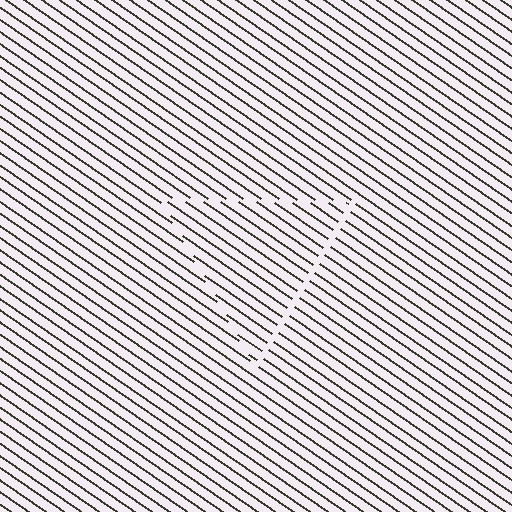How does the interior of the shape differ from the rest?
The interior of the shape contains the same grating, shifted by half a period — the contour is defined by the phase discontinuity where line-ends from the inner and outer gratings abut.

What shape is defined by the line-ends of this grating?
An illusory triangle. The interior of the shape contains the same grating, shifted by half a period — the contour is defined by the phase discontinuity where line-ends from the inner and outer gratings abut.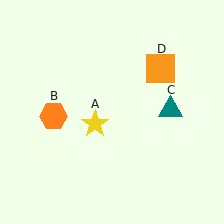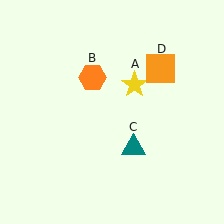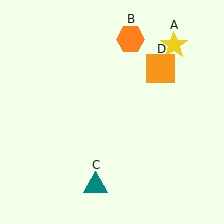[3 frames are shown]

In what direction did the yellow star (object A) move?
The yellow star (object A) moved up and to the right.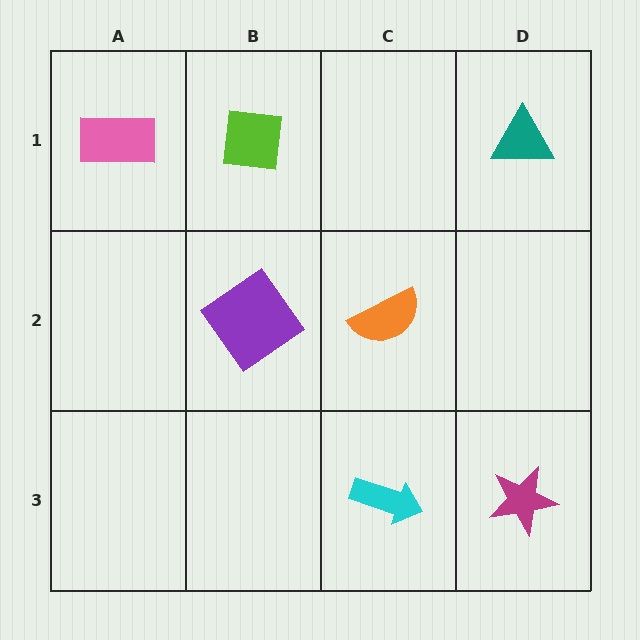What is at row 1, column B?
A lime square.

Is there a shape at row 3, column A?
No, that cell is empty.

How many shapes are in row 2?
2 shapes.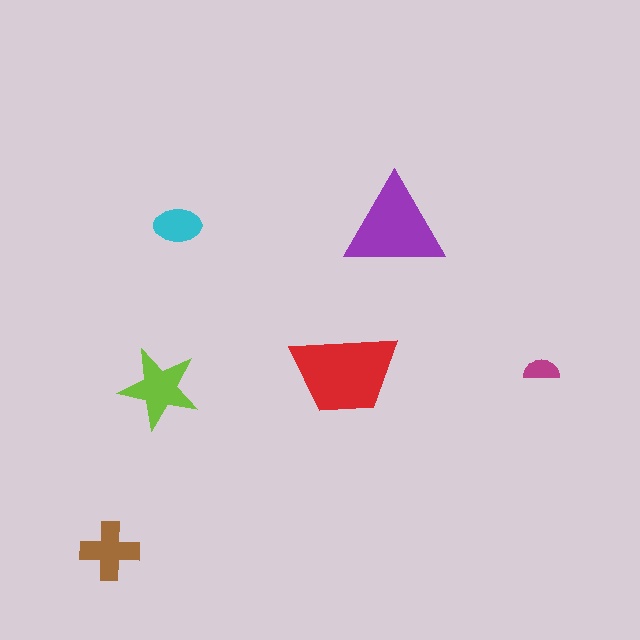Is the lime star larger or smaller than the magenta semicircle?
Larger.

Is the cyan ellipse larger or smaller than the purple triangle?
Smaller.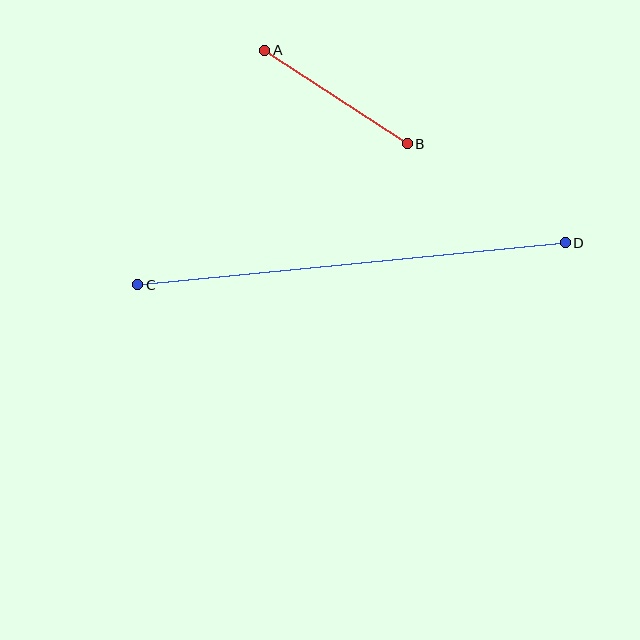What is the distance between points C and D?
The distance is approximately 429 pixels.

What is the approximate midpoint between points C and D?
The midpoint is at approximately (352, 264) pixels.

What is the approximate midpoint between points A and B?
The midpoint is at approximately (336, 97) pixels.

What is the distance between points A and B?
The distance is approximately 170 pixels.